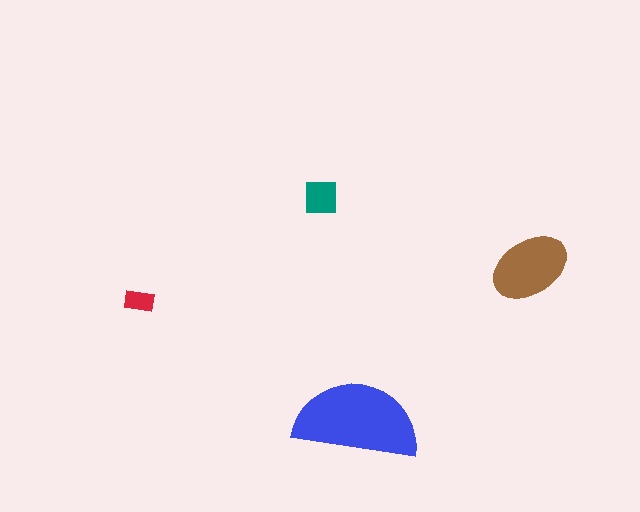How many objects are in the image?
There are 4 objects in the image.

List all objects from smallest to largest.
The red rectangle, the teal square, the brown ellipse, the blue semicircle.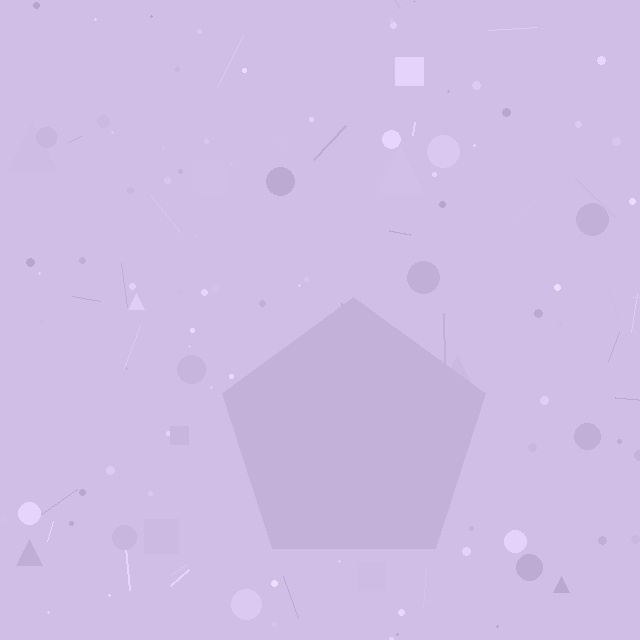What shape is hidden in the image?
A pentagon is hidden in the image.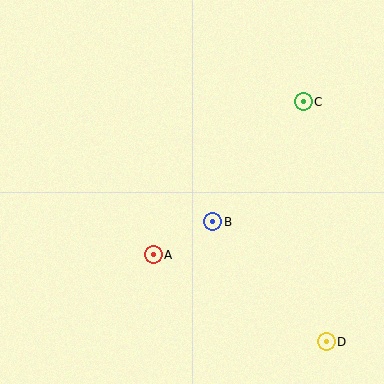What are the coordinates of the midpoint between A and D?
The midpoint between A and D is at (240, 298).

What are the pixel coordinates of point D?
Point D is at (326, 342).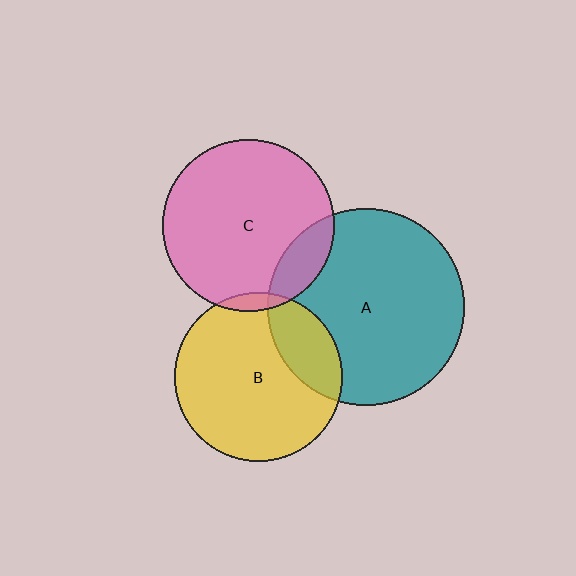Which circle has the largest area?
Circle A (teal).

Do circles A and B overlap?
Yes.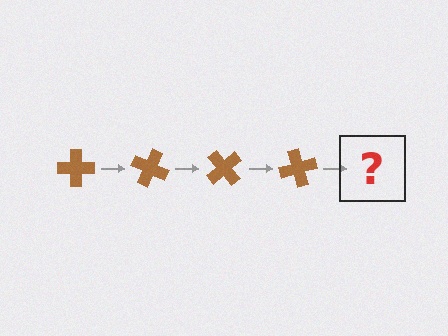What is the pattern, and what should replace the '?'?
The pattern is that the cross rotates 25 degrees each step. The '?' should be a brown cross rotated 100 degrees.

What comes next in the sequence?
The next element should be a brown cross rotated 100 degrees.